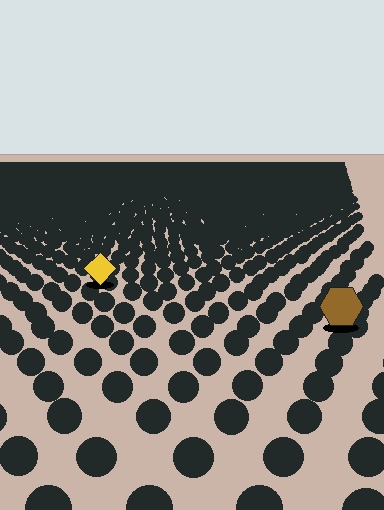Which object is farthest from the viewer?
The yellow diamond is farthest from the viewer. It appears smaller and the ground texture around it is denser.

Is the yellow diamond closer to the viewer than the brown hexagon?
No. The brown hexagon is closer — you can tell from the texture gradient: the ground texture is coarser near it.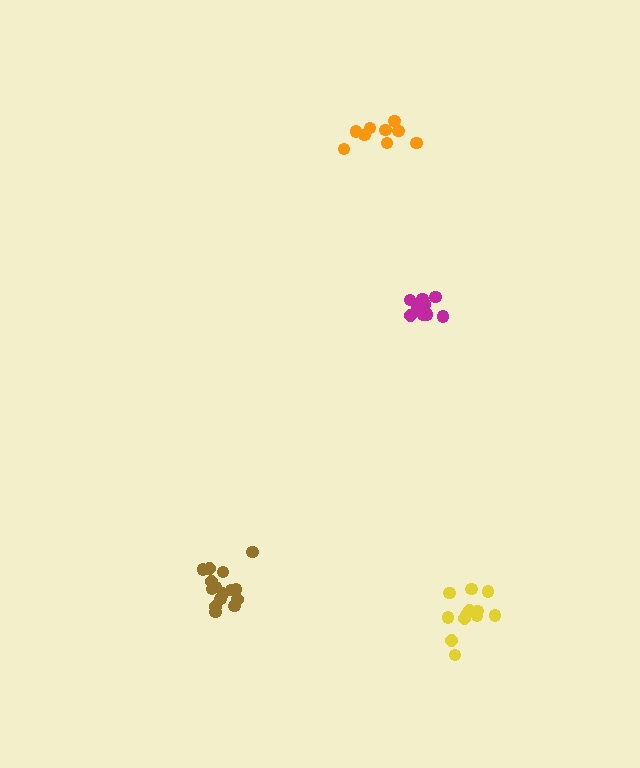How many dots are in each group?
Group 1: 15 dots, Group 2: 10 dots, Group 3: 12 dots, Group 4: 9 dots (46 total).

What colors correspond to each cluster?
The clusters are colored: brown, magenta, yellow, orange.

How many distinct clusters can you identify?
There are 4 distinct clusters.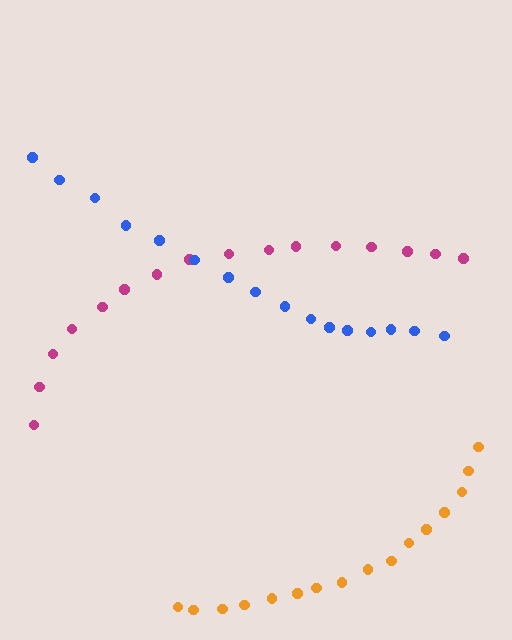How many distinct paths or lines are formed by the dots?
There are 3 distinct paths.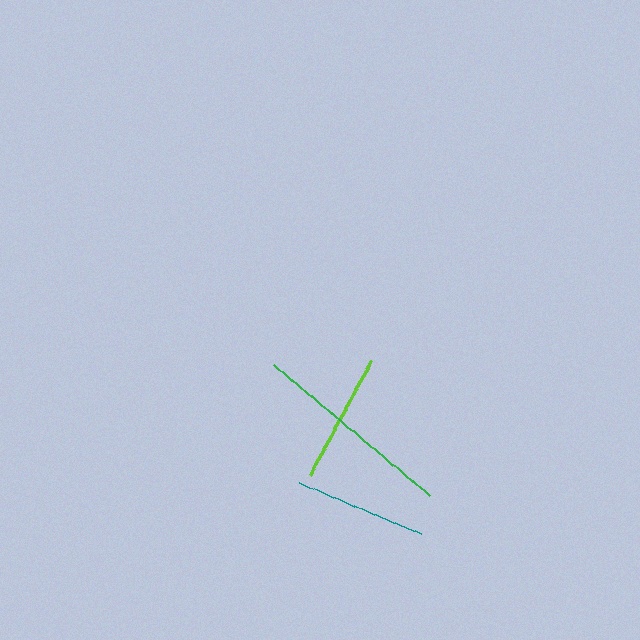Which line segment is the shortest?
The lime line is the shortest at approximately 129 pixels.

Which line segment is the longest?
The green line is the longest at approximately 203 pixels.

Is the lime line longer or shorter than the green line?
The green line is longer than the lime line.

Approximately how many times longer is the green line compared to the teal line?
The green line is approximately 1.5 times the length of the teal line.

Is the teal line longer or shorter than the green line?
The green line is longer than the teal line.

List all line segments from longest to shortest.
From longest to shortest: green, teal, lime.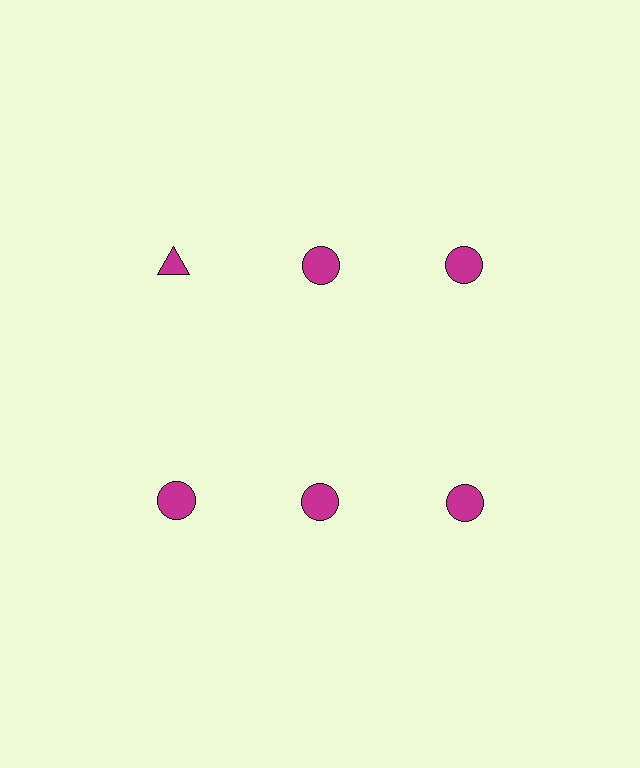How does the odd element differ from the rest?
It has a different shape: triangle instead of circle.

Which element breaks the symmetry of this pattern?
The magenta triangle in the top row, leftmost column breaks the symmetry. All other shapes are magenta circles.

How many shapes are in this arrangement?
There are 6 shapes arranged in a grid pattern.